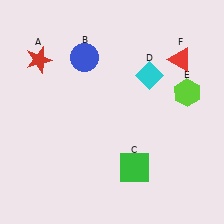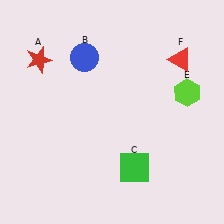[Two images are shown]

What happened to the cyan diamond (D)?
The cyan diamond (D) was removed in Image 2. It was in the top-right area of Image 1.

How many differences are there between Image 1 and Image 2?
There is 1 difference between the two images.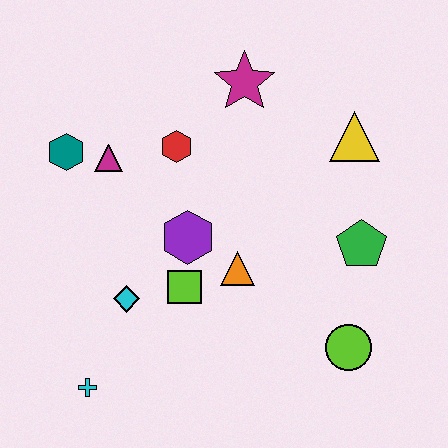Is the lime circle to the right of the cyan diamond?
Yes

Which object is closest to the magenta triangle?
The teal hexagon is closest to the magenta triangle.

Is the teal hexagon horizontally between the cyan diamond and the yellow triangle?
No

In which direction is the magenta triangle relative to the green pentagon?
The magenta triangle is to the left of the green pentagon.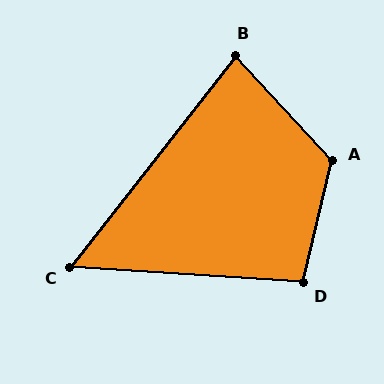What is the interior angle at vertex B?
Approximately 81 degrees (acute).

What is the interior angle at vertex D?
Approximately 99 degrees (obtuse).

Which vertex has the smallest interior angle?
C, at approximately 56 degrees.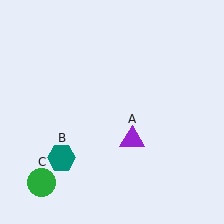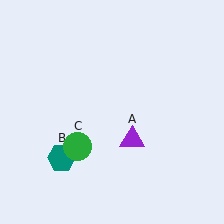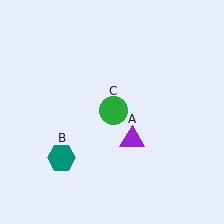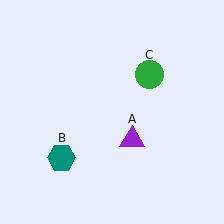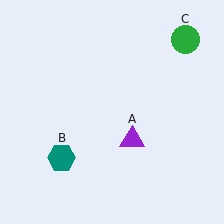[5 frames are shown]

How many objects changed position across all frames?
1 object changed position: green circle (object C).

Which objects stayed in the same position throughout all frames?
Purple triangle (object A) and teal hexagon (object B) remained stationary.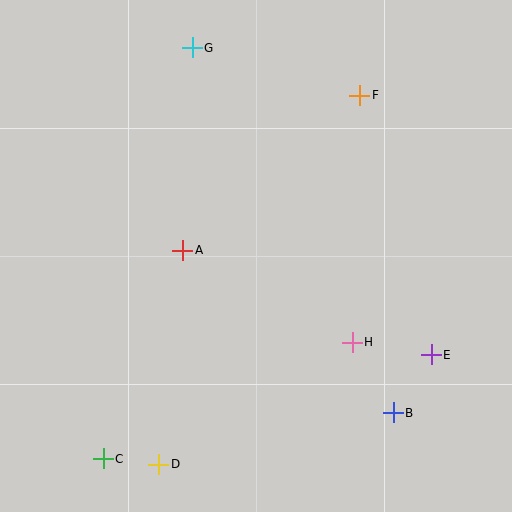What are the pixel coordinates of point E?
Point E is at (431, 355).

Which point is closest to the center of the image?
Point A at (183, 250) is closest to the center.